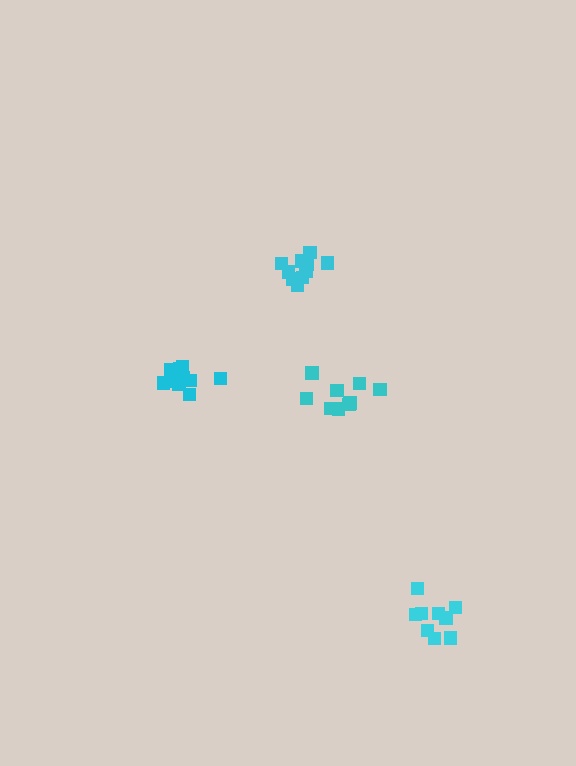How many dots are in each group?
Group 1: 11 dots, Group 2: 11 dots, Group 3: 9 dots, Group 4: 9 dots (40 total).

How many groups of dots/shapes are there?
There are 4 groups.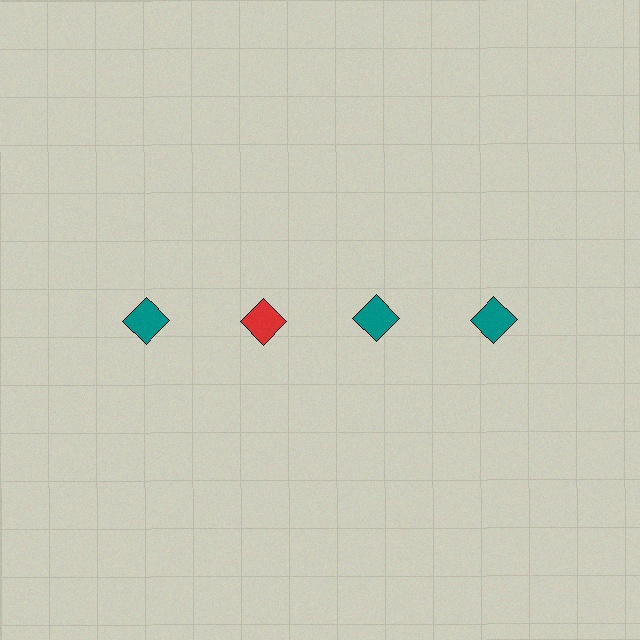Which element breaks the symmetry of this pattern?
The red diamond in the top row, second from left column breaks the symmetry. All other shapes are teal diamonds.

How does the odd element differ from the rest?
It has a different color: red instead of teal.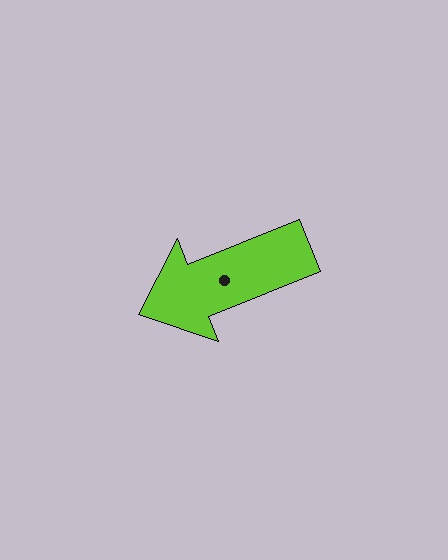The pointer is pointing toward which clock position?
Roughly 8 o'clock.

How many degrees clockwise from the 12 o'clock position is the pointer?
Approximately 248 degrees.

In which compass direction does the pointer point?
West.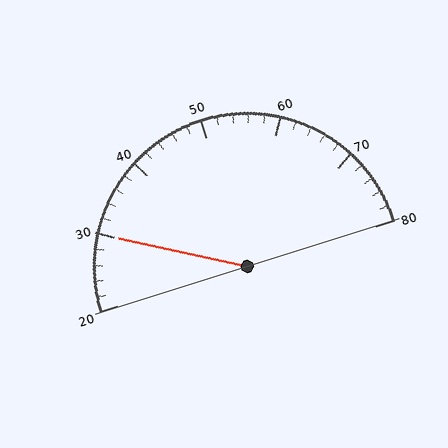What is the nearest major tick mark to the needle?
The nearest major tick mark is 30.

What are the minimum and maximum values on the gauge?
The gauge ranges from 20 to 80.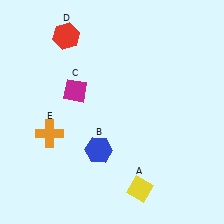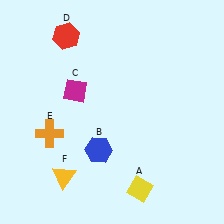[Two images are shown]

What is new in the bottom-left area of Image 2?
A yellow triangle (F) was added in the bottom-left area of Image 2.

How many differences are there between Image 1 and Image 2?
There is 1 difference between the two images.